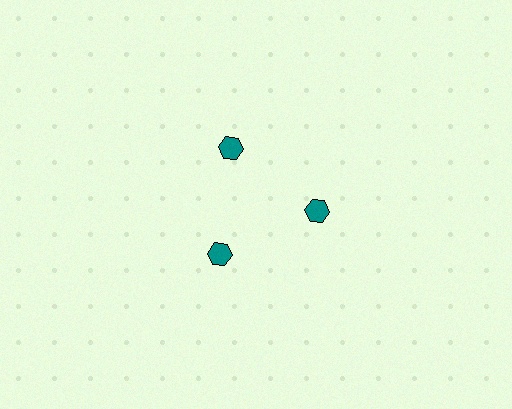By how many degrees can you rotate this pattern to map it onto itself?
The pattern maps onto itself every 120 degrees of rotation.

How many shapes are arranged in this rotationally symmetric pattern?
There are 3 shapes, arranged in 3 groups of 1.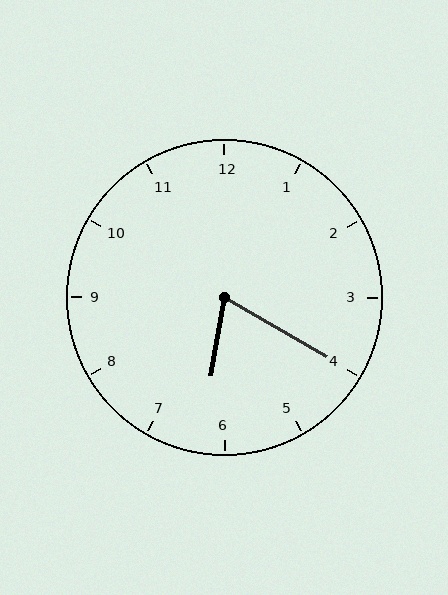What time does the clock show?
6:20.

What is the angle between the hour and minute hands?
Approximately 70 degrees.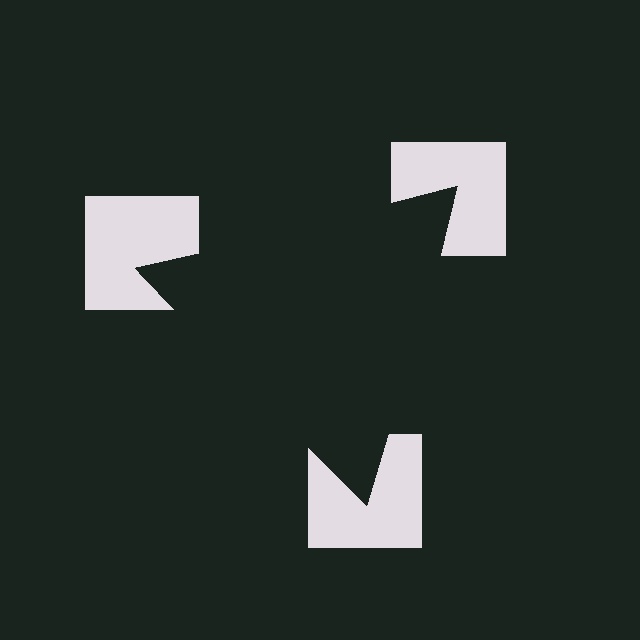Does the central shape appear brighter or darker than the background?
It typically appears slightly darker than the background, even though no actual brightness change is drawn.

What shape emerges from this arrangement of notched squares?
An illusory triangle — its edges are inferred from the aligned wedge cuts in the notched squares, not physically drawn.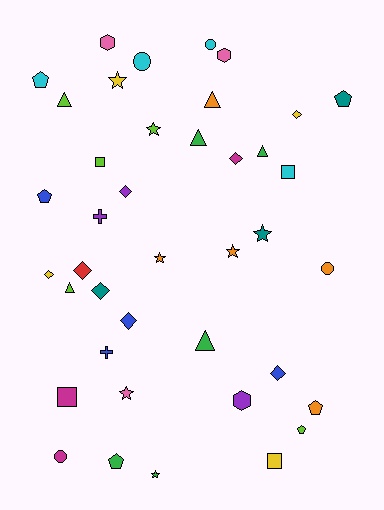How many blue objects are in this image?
There are 4 blue objects.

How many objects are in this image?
There are 40 objects.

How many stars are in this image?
There are 7 stars.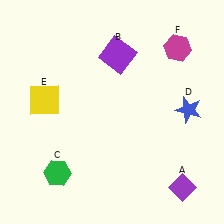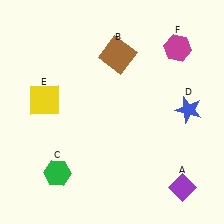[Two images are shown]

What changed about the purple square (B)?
In Image 1, B is purple. In Image 2, it changed to brown.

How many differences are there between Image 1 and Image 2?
There is 1 difference between the two images.